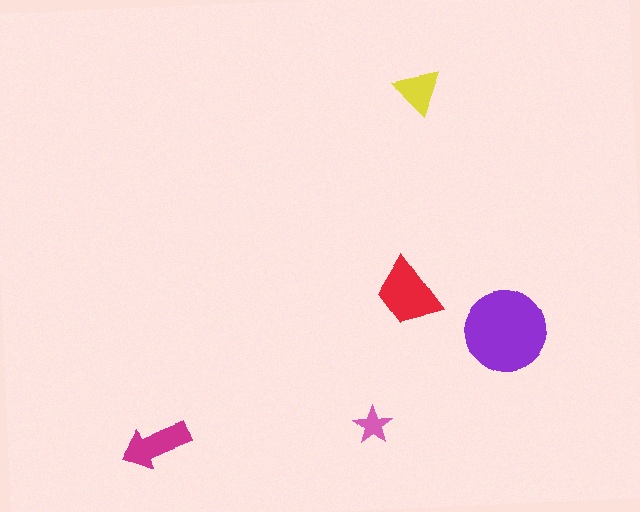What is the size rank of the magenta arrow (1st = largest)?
3rd.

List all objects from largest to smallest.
The purple circle, the red trapezoid, the magenta arrow, the yellow triangle, the pink star.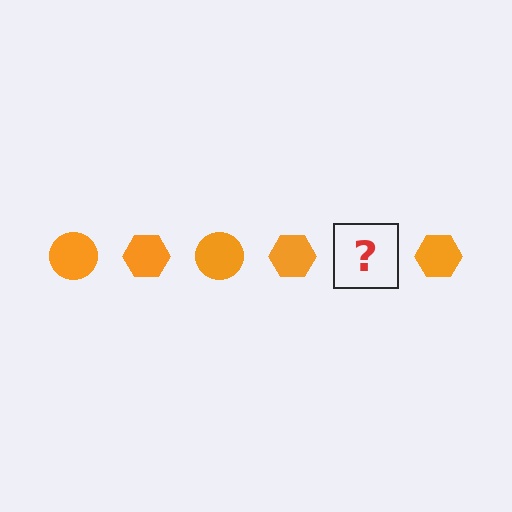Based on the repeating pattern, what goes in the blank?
The blank should be an orange circle.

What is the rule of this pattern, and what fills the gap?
The rule is that the pattern cycles through circle, hexagon shapes in orange. The gap should be filled with an orange circle.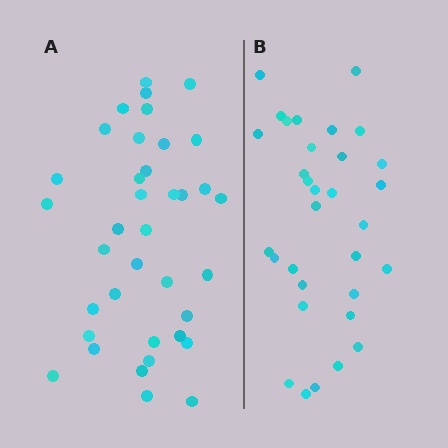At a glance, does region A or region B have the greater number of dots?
Region A (the left region) has more dots.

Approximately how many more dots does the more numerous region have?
Region A has about 5 more dots than region B.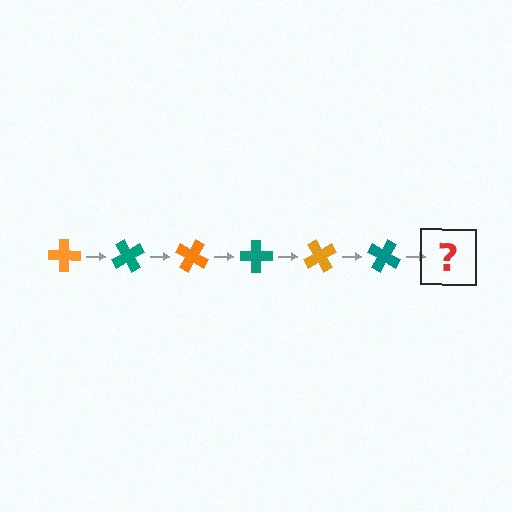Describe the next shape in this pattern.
It should be an orange cross, rotated 360 degrees from the start.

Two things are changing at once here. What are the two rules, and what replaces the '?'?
The two rules are that it rotates 60 degrees each step and the color cycles through orange and teal. The '?' should be an orange cross, rotated 360 degrees from the start.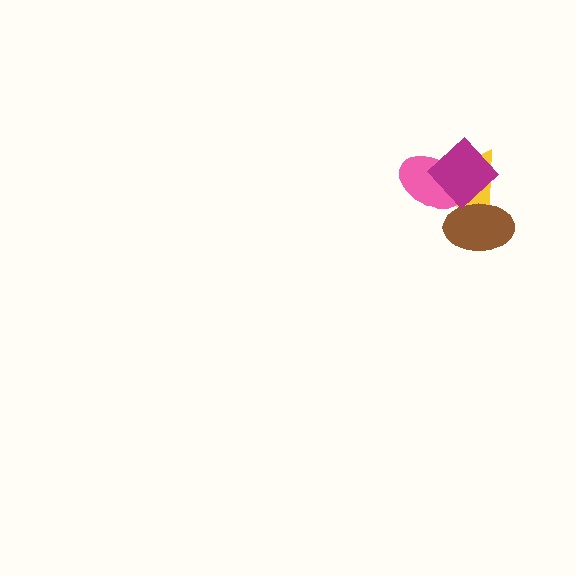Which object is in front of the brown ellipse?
The magenta diamond is in front of the brown ellipse.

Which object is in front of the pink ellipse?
The magenta diamond is in front of the pink ellipse.